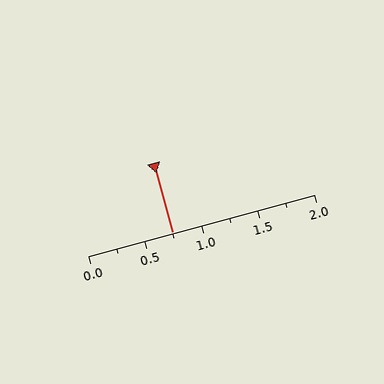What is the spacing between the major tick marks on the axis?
The major ticks are spaced 0.5 apart.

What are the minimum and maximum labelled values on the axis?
The axis runs from 0.0 to 2.0.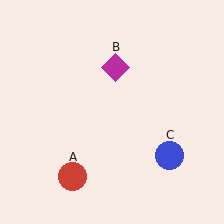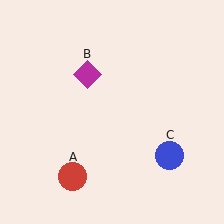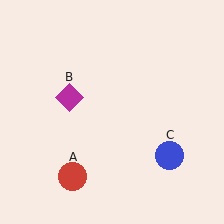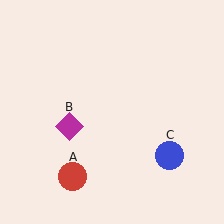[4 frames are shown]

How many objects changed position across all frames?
1 object changed position: magenta diamond (object B).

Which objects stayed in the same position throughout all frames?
Red circle (object A) and blue circle (object C) remained stationary.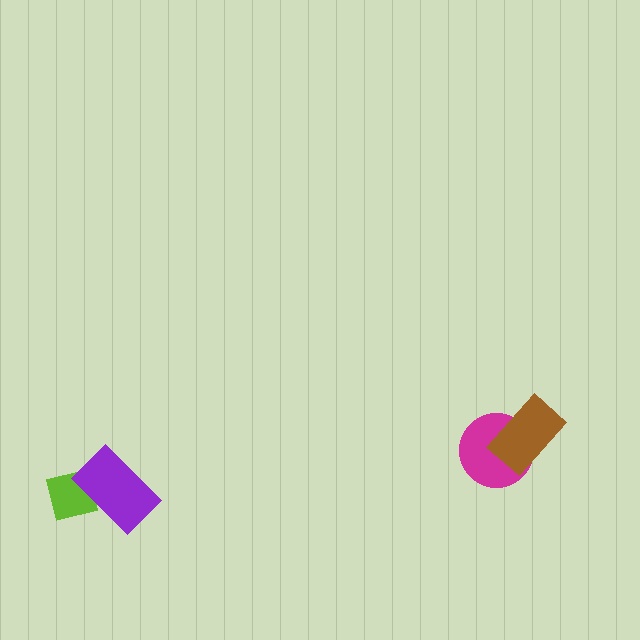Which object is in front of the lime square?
The purple rectangle is in front of the lime square.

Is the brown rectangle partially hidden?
No, no other shape covers it.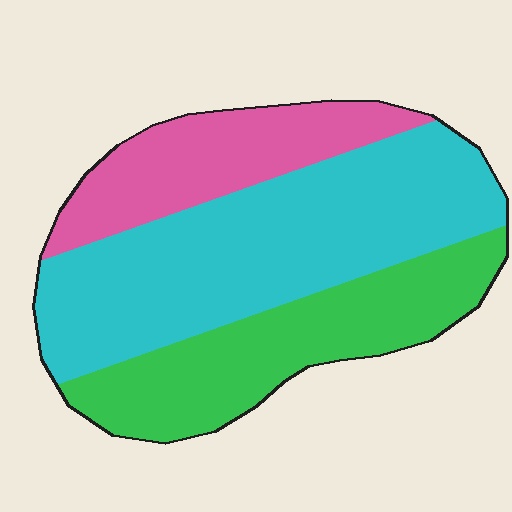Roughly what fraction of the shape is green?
Green takes up between a quarter and a half of the shape.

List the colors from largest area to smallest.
From largest to smallest: cyan, green, pink.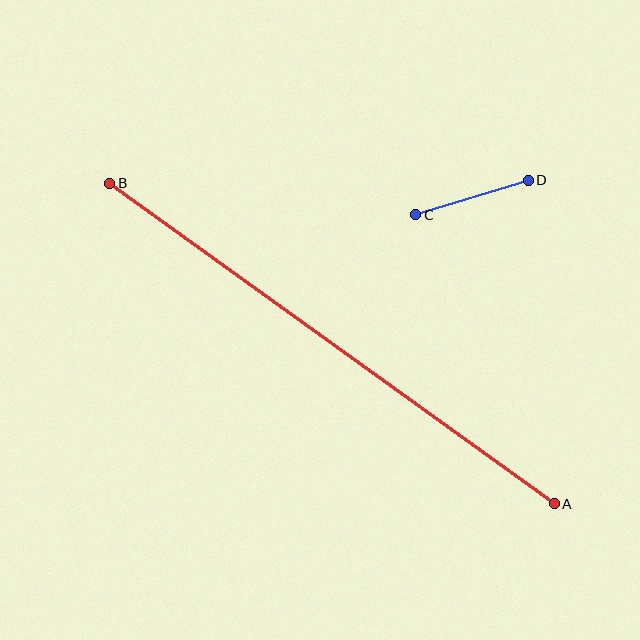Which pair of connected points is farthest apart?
Points A and B are farthest apart.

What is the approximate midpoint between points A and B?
The midpoint is at approximately (332, 344) pixels.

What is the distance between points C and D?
The distance is approximately 118 pixels.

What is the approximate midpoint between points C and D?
The midpoint is at approximately (472, 197) pixels.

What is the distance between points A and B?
The distance is approximately 548 pixels.